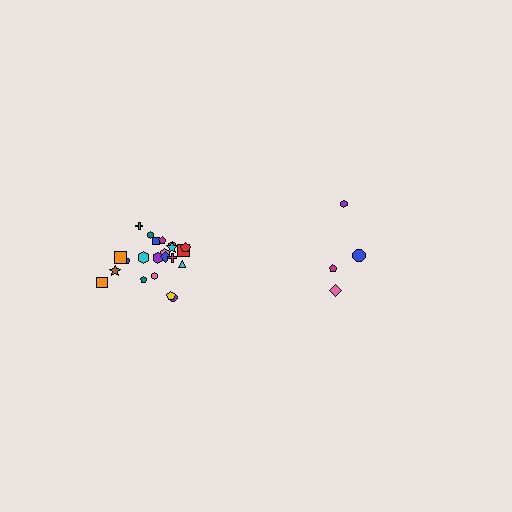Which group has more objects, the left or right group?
The left group.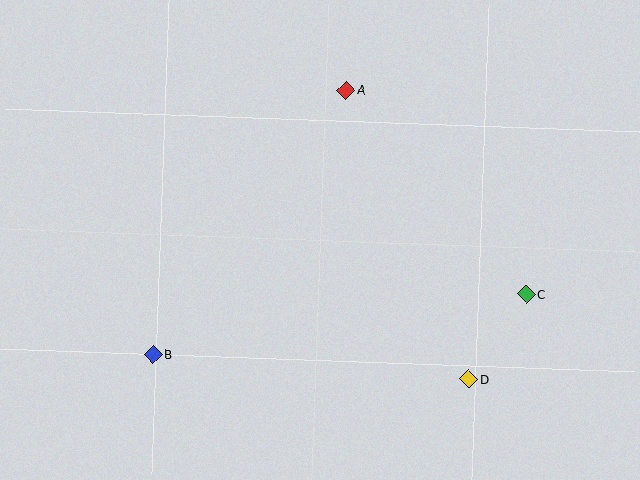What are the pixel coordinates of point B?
Point B is at (153, 355).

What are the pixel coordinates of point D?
Point D is at (469, 379).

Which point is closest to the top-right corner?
Point A is closest to the top-right corner.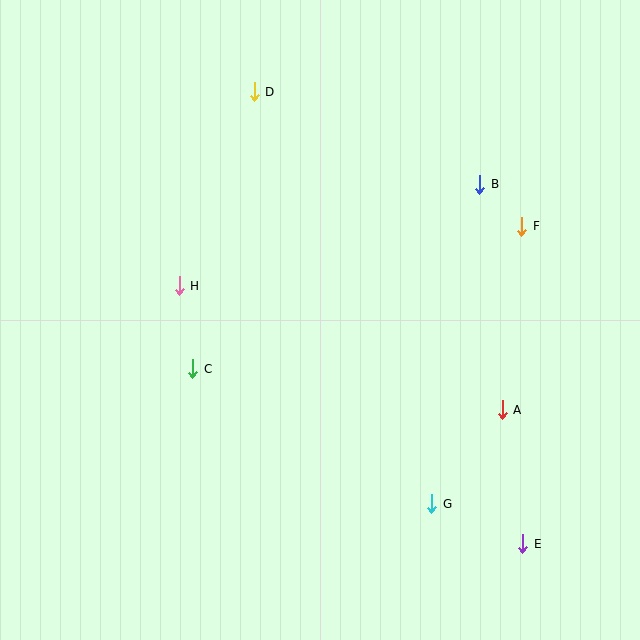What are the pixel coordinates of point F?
Point F is at (522, 226).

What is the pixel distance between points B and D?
The distance between B and D is 244 pixels.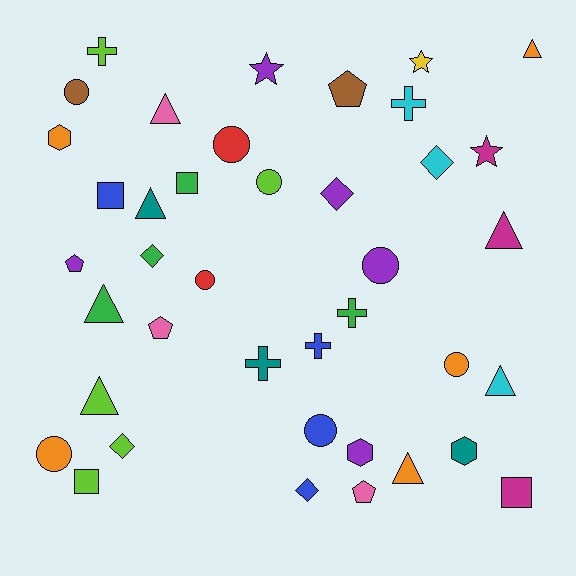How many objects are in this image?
There are 40 objects.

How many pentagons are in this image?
There are 4 pentagons.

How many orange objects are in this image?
There are 5 orange objects.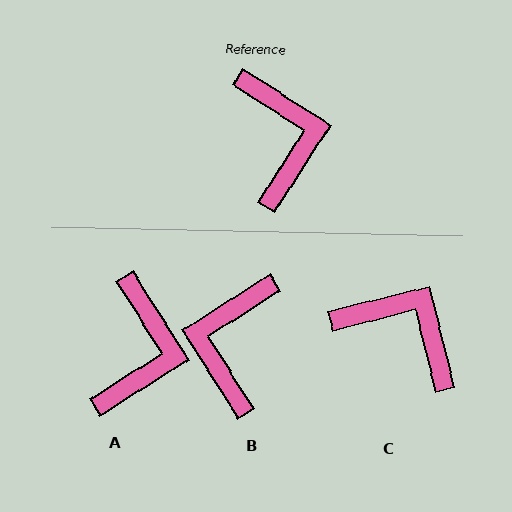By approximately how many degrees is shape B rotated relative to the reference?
Approximately 155 degrees counter-clockwise.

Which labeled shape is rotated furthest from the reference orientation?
B, about 155 degrees away.